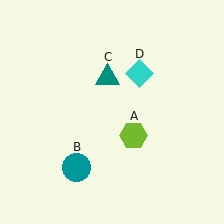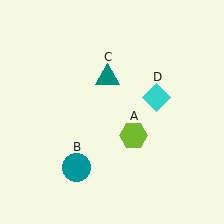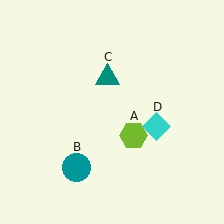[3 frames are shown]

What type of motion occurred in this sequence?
The cyan diamond (object D) rotated clockwise around the center of the scene.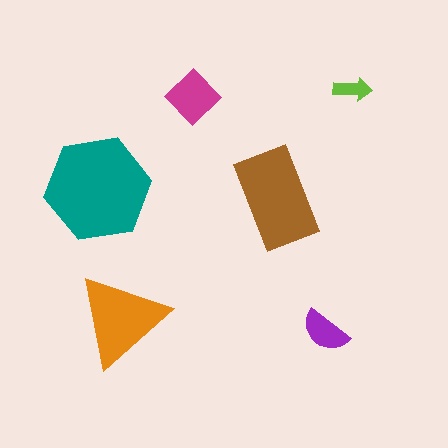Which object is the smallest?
The lime arrow.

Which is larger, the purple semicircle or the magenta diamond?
The magenta diamond.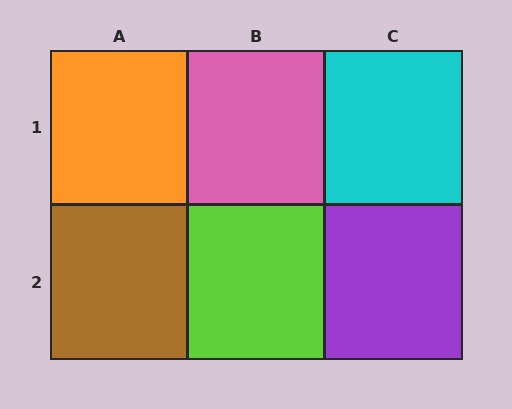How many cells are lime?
1 cell is lime.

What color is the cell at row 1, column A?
Orange.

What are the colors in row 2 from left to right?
Brown, lime, purple.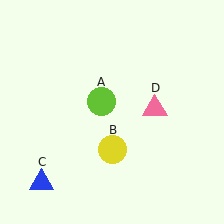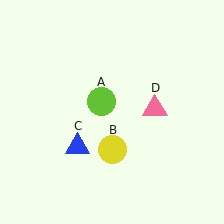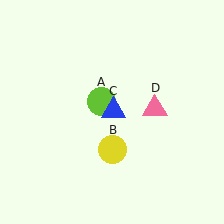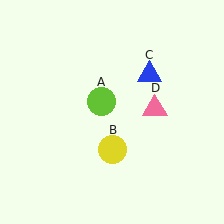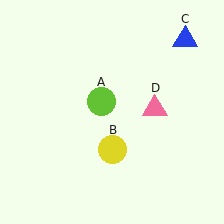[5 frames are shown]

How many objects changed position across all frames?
1 object changed position: blue triangle (object C).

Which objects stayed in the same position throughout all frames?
Lime circle (object A) and yellow circle (object B) and pink triangle (object D) remained stationary.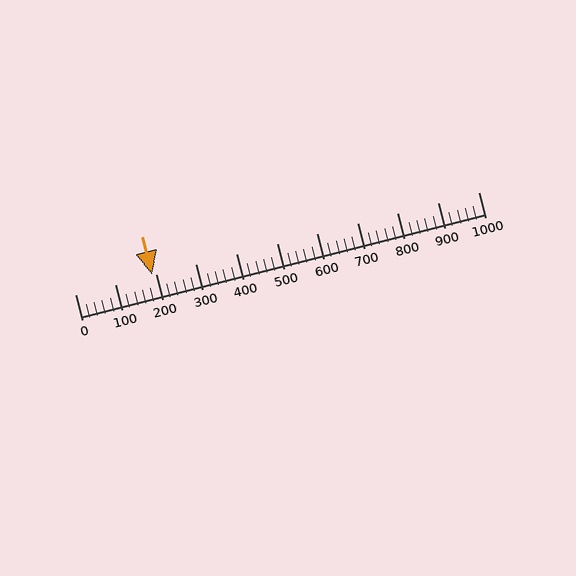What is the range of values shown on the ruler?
The ruler shows values from 0 to 1000.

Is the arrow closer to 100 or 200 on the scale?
The arrow is closer to 200.